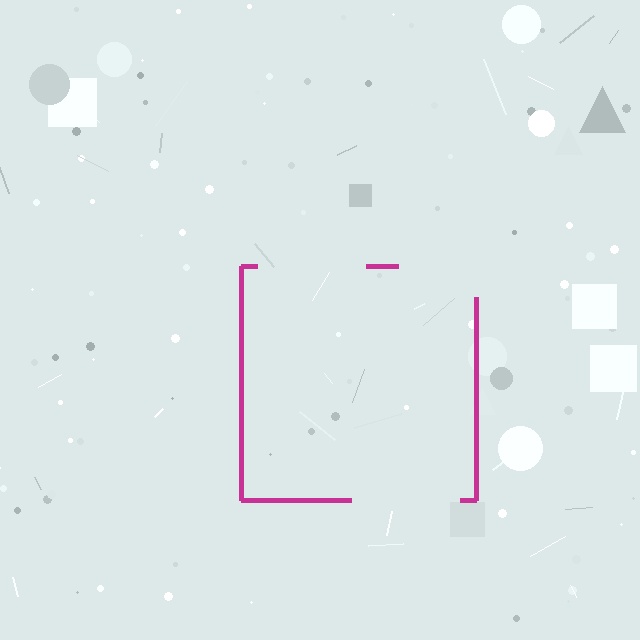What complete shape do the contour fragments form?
The contour fragments form a square.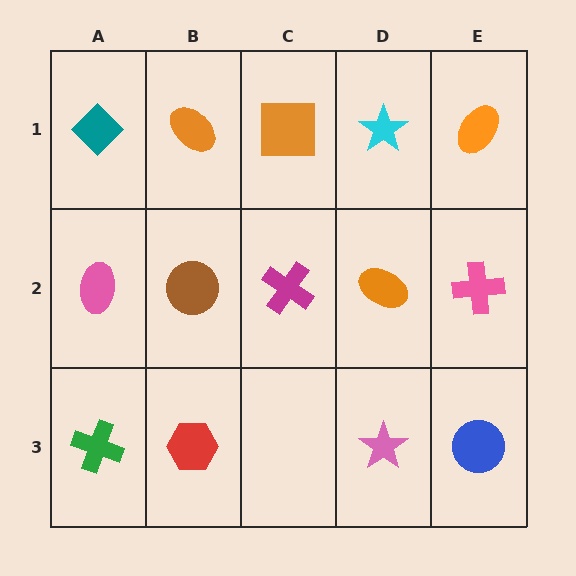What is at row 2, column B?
A brown circle.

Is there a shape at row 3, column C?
No, that cell is empty.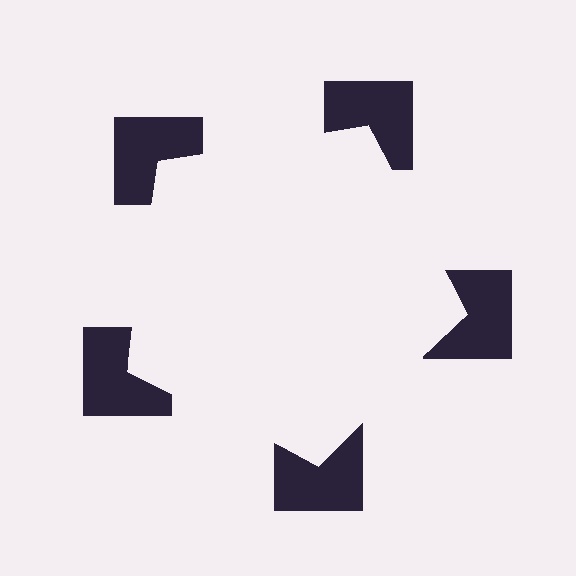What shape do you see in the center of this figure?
An illusory pentagon — its edges are inferred from the aligned wedge cuts in the notched squares, not physically drawn.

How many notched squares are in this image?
There are 5 — one at each vertex of the illusory pentagon.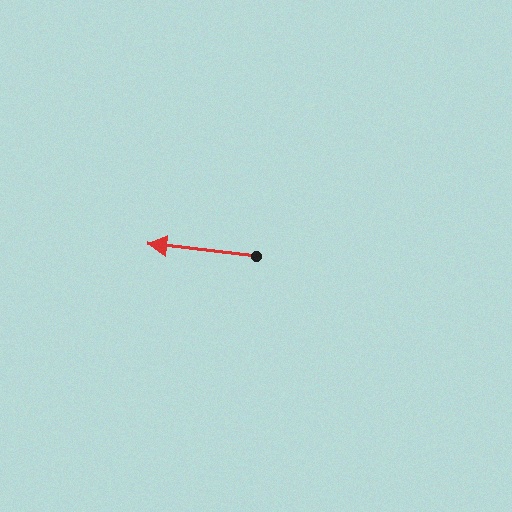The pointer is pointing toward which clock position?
Roughly 9 o'clock.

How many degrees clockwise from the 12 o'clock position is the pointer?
Approximately 276 degrees.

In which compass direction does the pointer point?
West.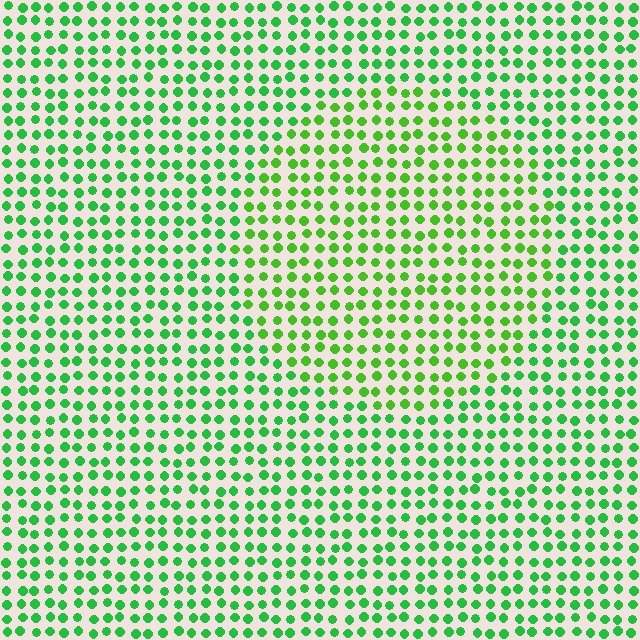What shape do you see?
I see a circle.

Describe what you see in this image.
The image is filled with small green elements in a uniform arrangement. A circle-shaped region is visible where the elements are tinted to a slightly different hue, forming a subtle color boundary.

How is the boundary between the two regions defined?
The boundary is defined purely by a slight shift in hue (about 24 degrees). Spacing, size, and orientation are identical on both sides.